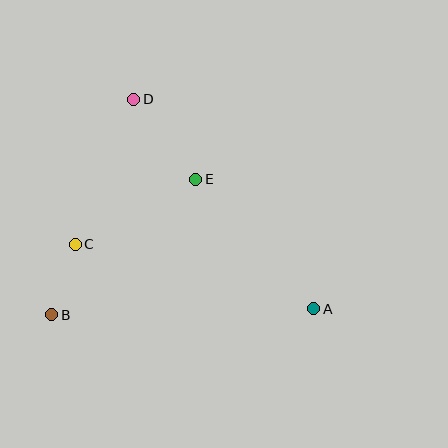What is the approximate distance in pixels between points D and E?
The distance between D and E is approximately 101 pixels.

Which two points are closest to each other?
Points B and C are closest to each other.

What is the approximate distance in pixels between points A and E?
The distance between A and E is approximately 175 pixels.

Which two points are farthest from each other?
Points A and D are farthest from each other.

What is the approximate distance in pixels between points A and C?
The distance between A and C is approximately 247 pixels.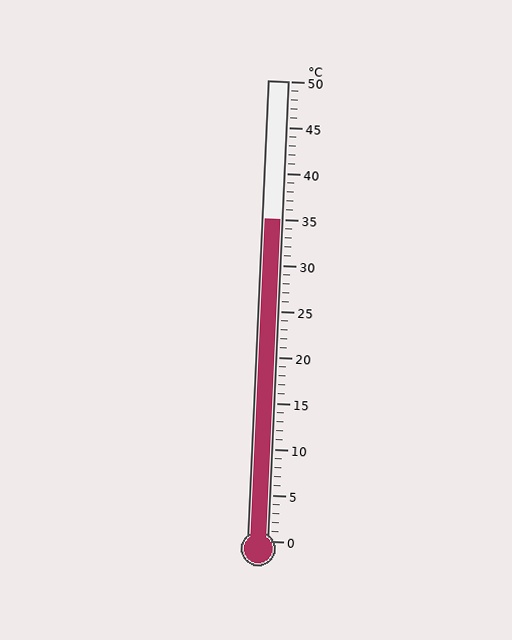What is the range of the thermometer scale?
The thermometer scale ranges from 0°C to 50°C.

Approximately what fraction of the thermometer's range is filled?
The thermometer is filled to approximately 70% of its range.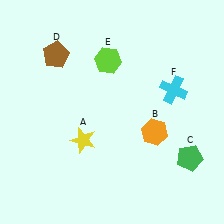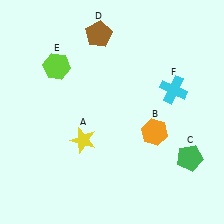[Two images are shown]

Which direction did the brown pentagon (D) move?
The brown pentagon (D) moved right.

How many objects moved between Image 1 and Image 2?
2 objects moved between the two images.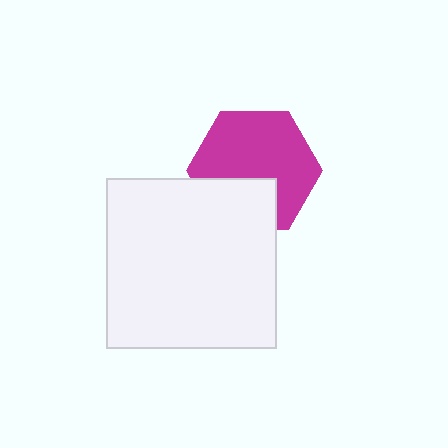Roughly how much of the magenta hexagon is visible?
Most of it is visible (roughly 69%).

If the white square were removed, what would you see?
You would see the complete magenta hexagon.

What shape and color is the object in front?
The object in front is a white square.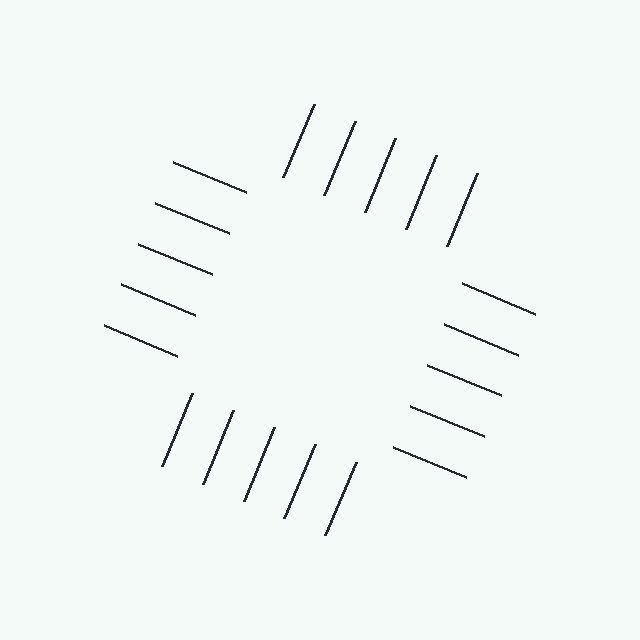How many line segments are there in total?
20 — 5 along each of the 4 edges.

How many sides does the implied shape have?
4 sides — the line-ends trace a square.